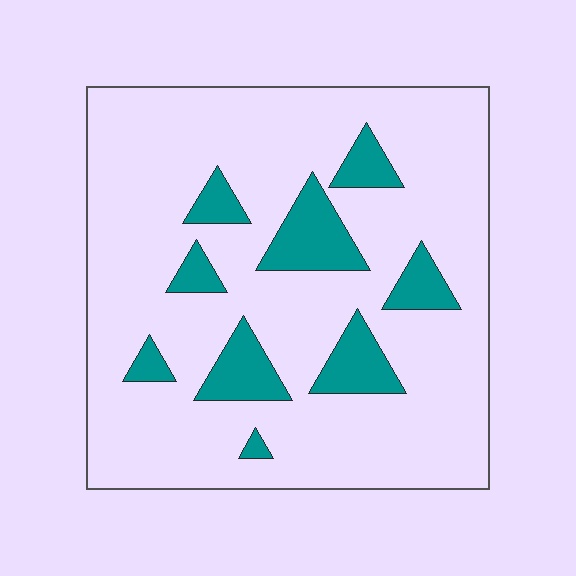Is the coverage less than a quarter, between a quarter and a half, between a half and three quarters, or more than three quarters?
Less than a quarter.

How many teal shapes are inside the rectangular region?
9.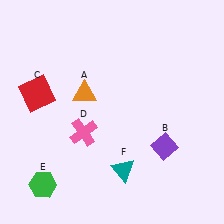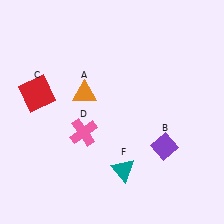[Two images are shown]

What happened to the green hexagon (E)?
The green hexagon (E) was removed in Image 2. It was in the bottom-left area of Image 1.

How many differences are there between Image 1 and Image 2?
There is 1 difference between the two images.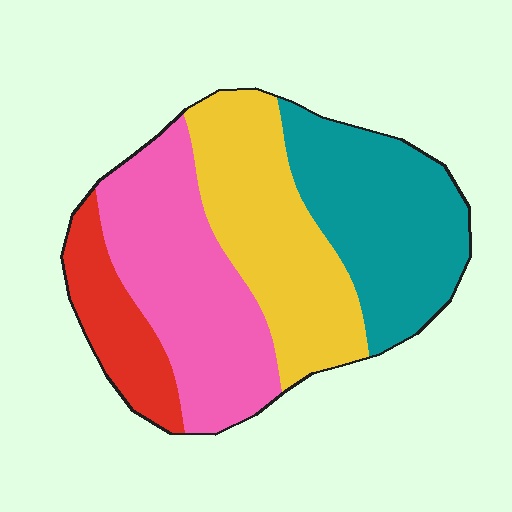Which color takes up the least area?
Red, at roughly 15%.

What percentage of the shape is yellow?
Yellow covers 28% of the shape.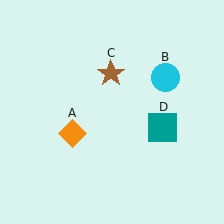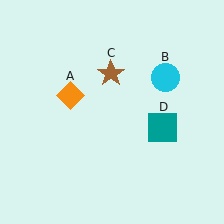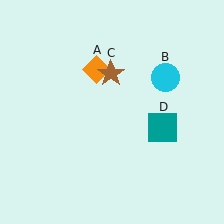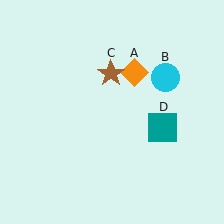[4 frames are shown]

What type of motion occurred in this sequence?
The orange diamond (object A) rotated clockwise around the center of the scene.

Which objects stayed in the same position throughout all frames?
Cyan circle (object B) and brown star (object C) and teal square (object D) remained stationary.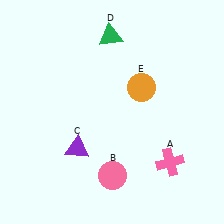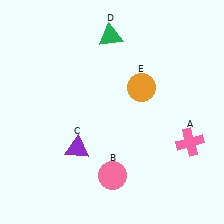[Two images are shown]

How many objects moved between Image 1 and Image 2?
1 object moved between the two images.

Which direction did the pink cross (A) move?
The pink cross (A) moved up.